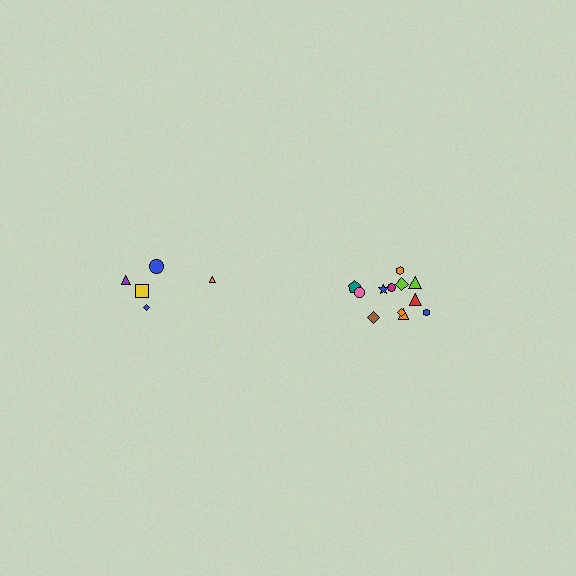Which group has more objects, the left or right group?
The right group.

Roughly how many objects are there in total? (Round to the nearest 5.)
Roughly 15 objects in total.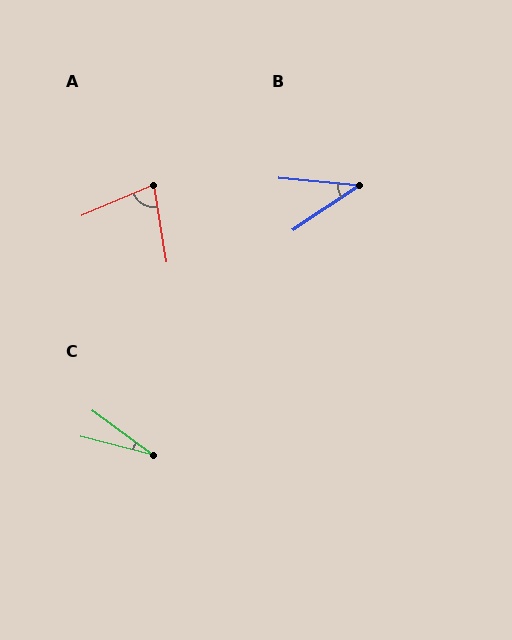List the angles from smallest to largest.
C (22°), B (39°), A (76°).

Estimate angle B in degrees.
Approximately 39 degrees.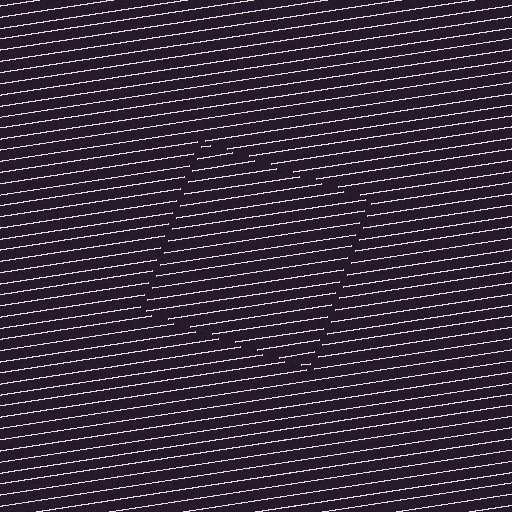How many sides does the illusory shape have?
4 sides — the line-ends trace a square.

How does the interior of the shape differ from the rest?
The interior of the shape contains the same grating, shifted by half a period — the contour is defined by the phase discontinuity where line-ends from the inner and outer gratings abut.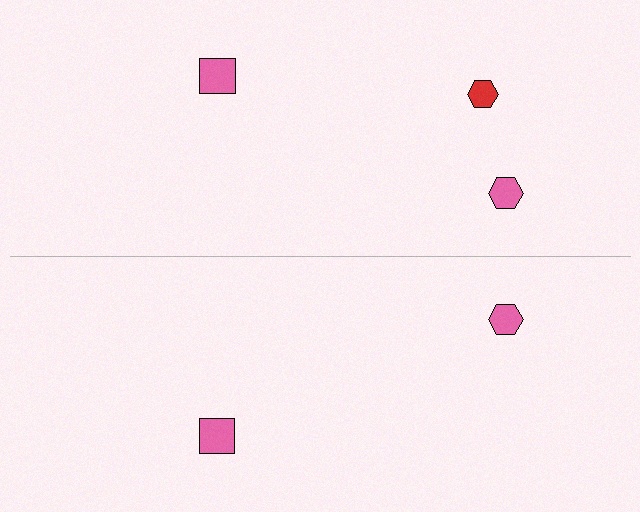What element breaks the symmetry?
A red hexagon is missing from the bottom side.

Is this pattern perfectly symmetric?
No, the pattern is not perfectly symmetric. A red hexagon is missing from the bottom side.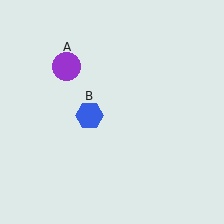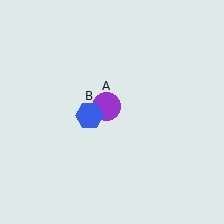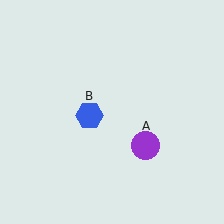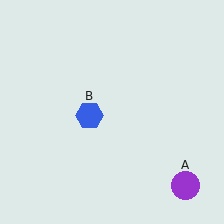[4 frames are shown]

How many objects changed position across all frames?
1 object changed position: purple circle (object A).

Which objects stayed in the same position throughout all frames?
Blue hexagon (object B) remained stationary.